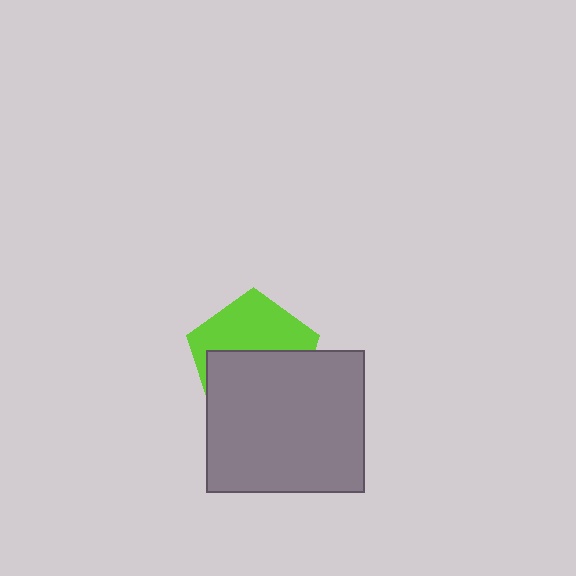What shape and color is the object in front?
The object in front is a gray rectangle.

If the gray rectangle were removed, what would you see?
You would see the complete lime pentagon.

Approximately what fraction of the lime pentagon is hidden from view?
Roughly 55% of the lime pentagon is hidden behind the gray rectangle.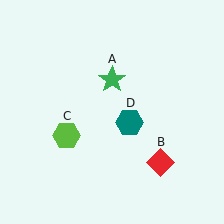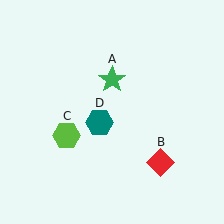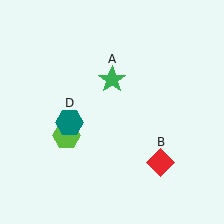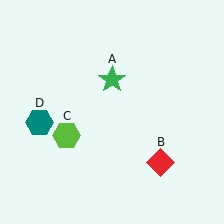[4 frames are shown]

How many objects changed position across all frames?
1 object changed position: teal hexagon (object D).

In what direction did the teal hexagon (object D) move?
The teal hexagon (object D) moved left.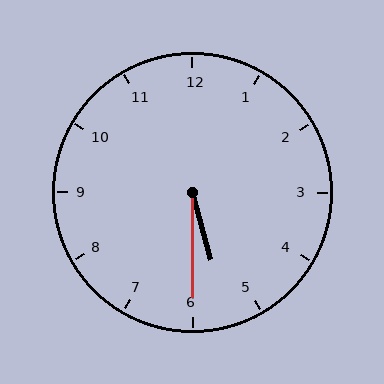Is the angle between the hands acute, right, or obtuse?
It is acute.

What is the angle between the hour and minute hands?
Approximately 15 degrees.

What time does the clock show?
5:30.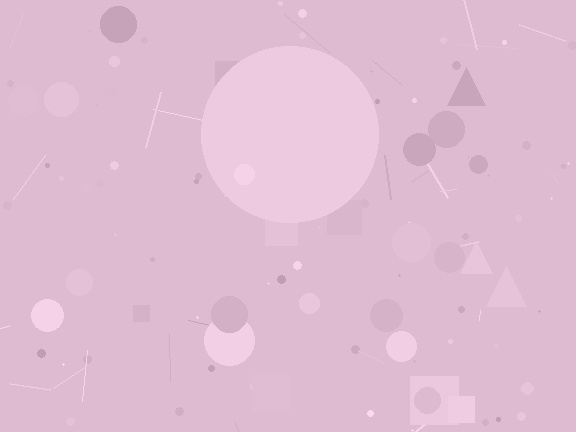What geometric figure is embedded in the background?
A circle is embedded in the background.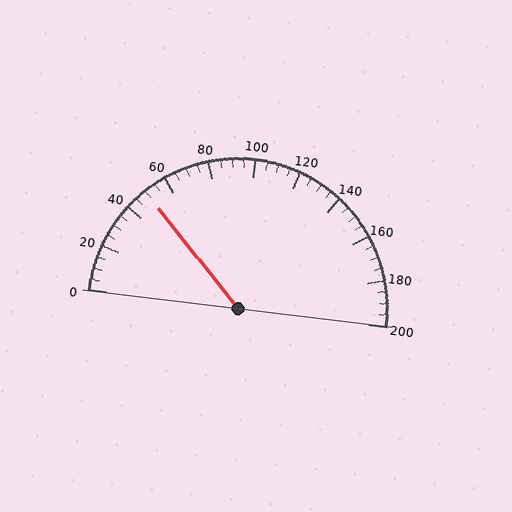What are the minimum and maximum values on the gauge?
The gauge ranges from 0 to 200.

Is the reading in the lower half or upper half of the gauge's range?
The reading is in the lower half of the range (0 to 200).